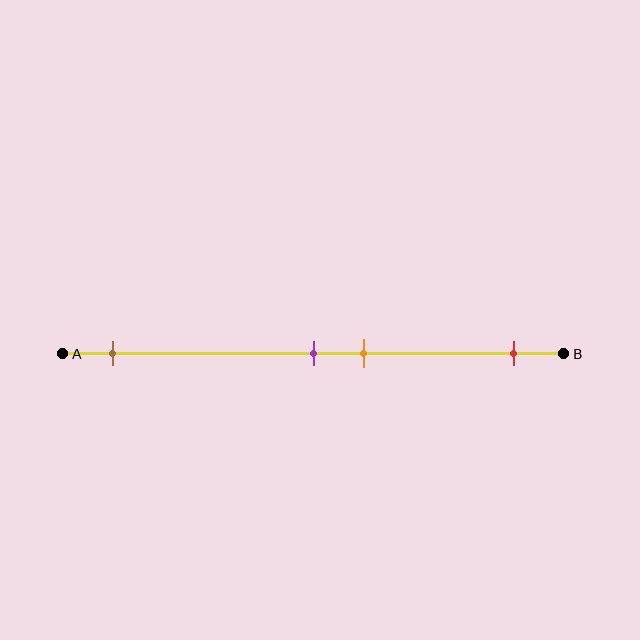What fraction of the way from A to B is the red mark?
The red mark is approximately 90% (0.9) of the way from A to B.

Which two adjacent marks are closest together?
The purple and orange marks are the closest adjacent pair.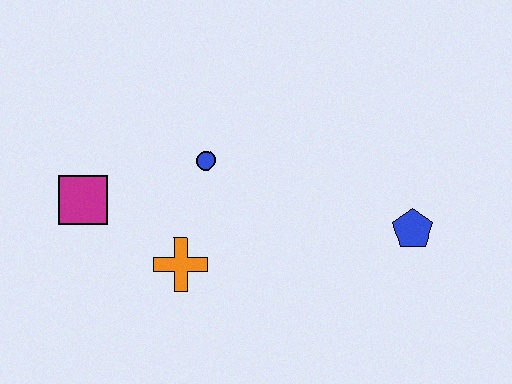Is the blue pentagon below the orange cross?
No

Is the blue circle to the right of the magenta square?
Yes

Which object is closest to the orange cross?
The blue circle is closest to the orange cross.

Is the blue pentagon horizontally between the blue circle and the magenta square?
No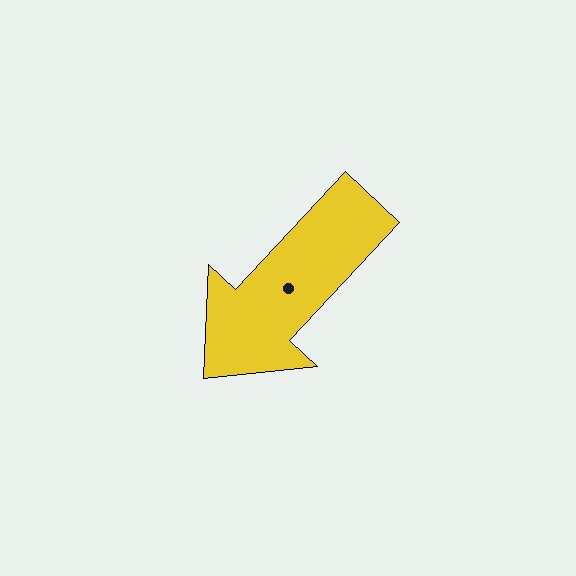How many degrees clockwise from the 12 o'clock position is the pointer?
Approximately 223 degrees.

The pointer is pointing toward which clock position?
Roughly 7 o'clock.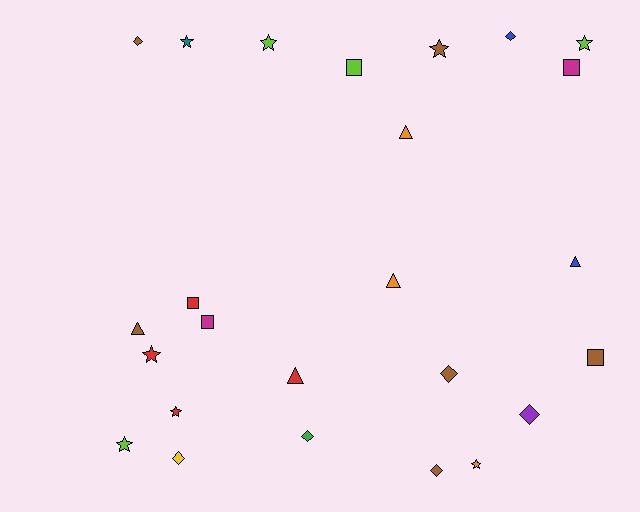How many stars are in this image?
There are 8 stars.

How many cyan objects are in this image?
There are no cyan objects.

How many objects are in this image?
There are 25 objects.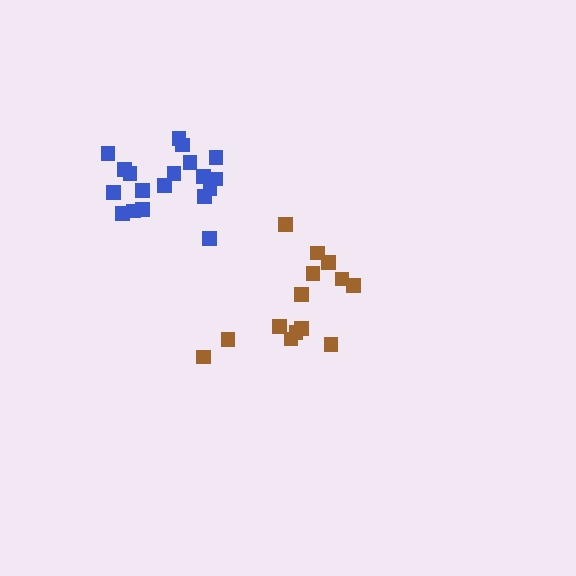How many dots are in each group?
Group 1: 19 dots, Group 2: 14 dots (33 total).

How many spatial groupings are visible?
There are 2 spatial groupings.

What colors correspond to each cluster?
The clusters are colored: blue, brown.